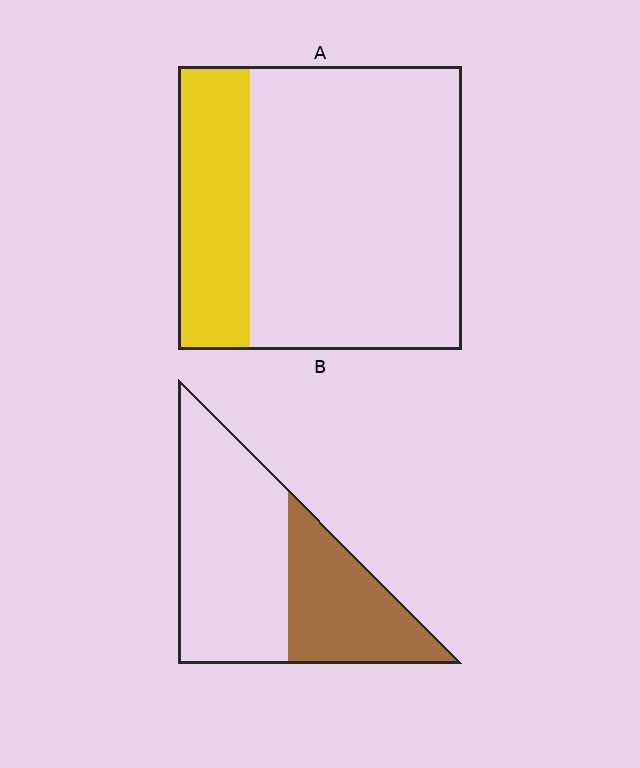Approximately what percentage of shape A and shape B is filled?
A is approximately 25% and B is approximately 40%.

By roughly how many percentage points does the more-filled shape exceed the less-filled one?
By roughly 10 percentage points (B over A).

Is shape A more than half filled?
No.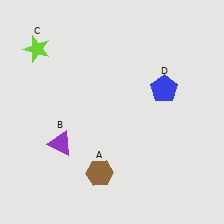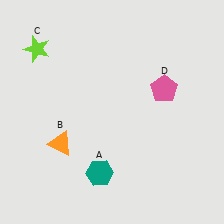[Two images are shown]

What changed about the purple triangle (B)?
In Image 1, B is purple. In Image 2, it changed to orange.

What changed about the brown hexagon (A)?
In Image 1, A is brown. In Image 2, it changed to teal.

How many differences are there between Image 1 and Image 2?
There are 3 differences between the two images.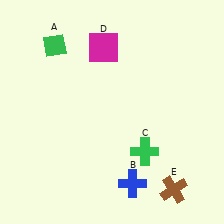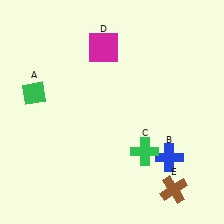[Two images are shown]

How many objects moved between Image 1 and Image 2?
2 objects moved between the two images.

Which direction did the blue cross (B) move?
The blue cross (B) moved right.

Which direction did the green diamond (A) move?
The green diamond (A) moved down.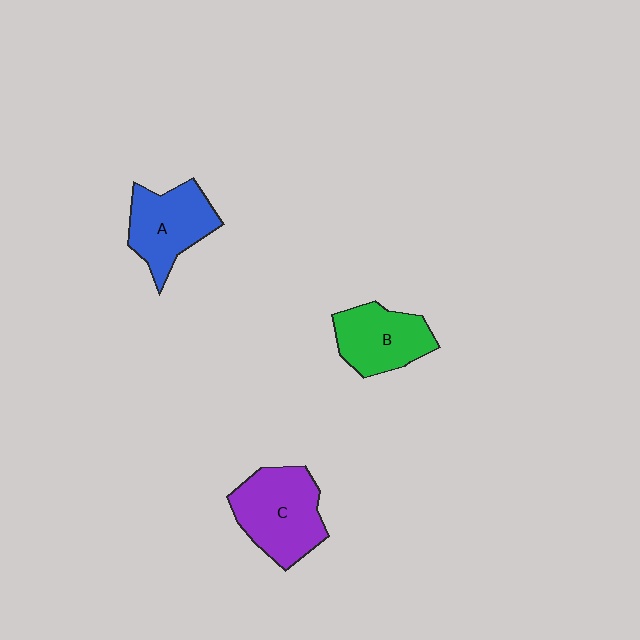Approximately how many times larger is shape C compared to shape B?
Approximately 1.3 times.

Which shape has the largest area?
Shape C (purple).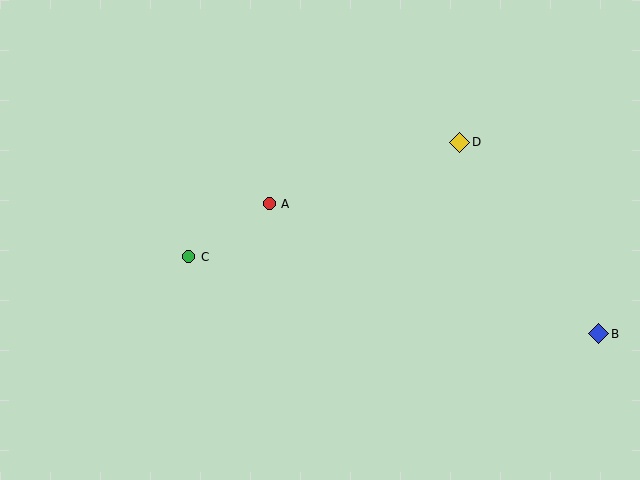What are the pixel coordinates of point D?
Point D is at (460, 142).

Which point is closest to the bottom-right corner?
Point B is closest to the bottom-right corner.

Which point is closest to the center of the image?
Point A at (269, 204) is closest to the center.